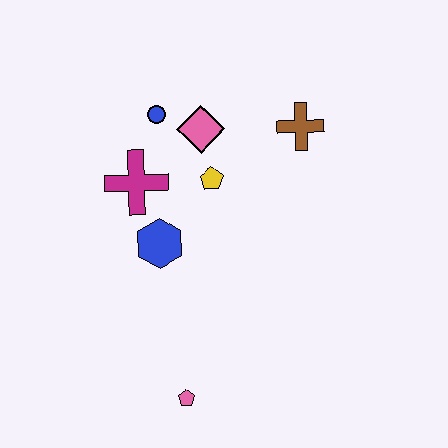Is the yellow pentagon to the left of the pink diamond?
No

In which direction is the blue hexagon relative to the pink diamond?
The blue hexagon is below the pink diamond.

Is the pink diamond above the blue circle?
No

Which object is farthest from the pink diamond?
The pink pentagon is farthest from the pink diamond.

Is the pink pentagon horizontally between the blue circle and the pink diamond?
Yes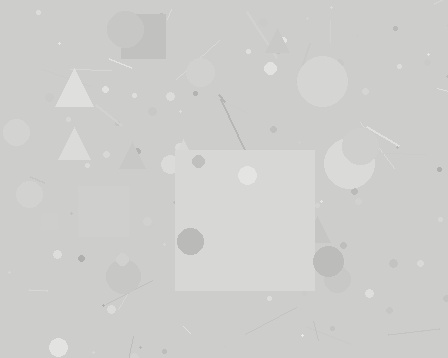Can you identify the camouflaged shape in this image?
The camouflaged shape is a square.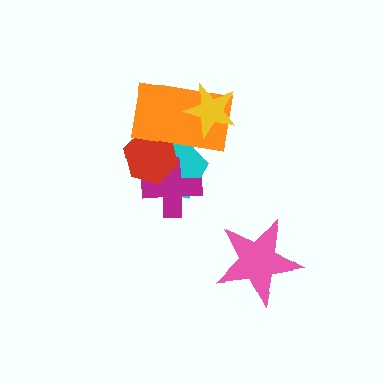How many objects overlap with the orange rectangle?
3 objects overlap with the orange rectangle.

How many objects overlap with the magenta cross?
2 objects overlap with the magenta cross.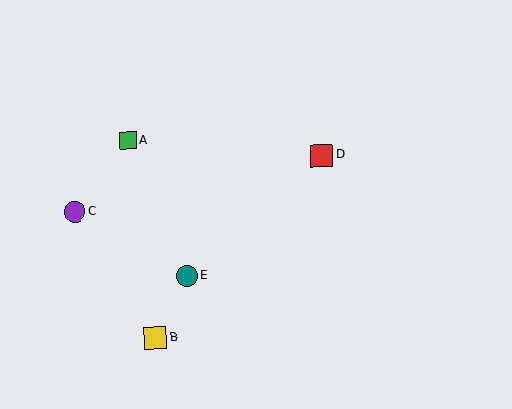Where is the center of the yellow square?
The center of the yellow square is at (155, 338).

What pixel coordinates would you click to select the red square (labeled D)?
Click at (322, 155) to select the red square D.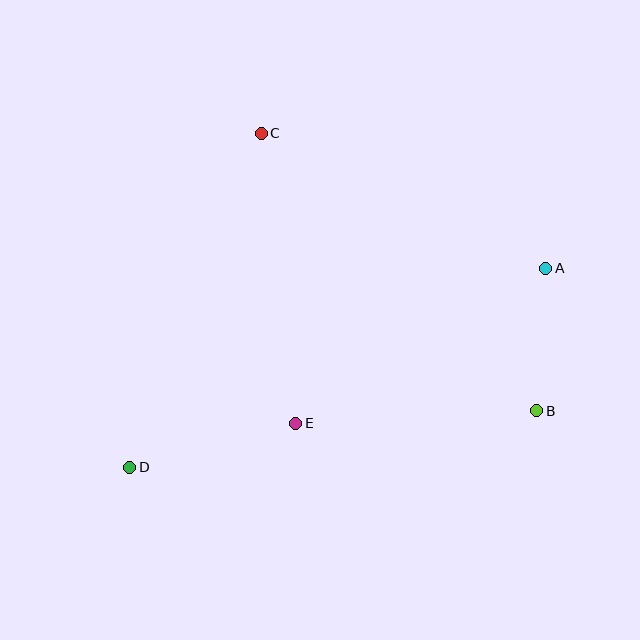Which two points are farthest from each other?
Points A and D are farthest from each other.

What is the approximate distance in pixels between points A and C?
The distance between A and C is approximately 315 pixels.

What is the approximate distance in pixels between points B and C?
The distance between B and C is approximately 391 pixels.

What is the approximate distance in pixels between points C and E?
The distance between C and E is approximately 292 pixels.